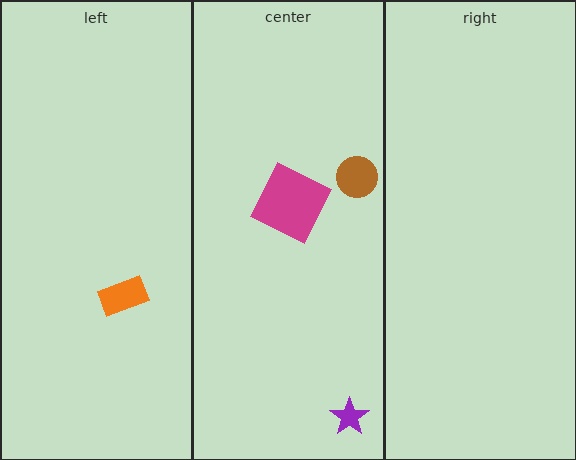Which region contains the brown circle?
The center region.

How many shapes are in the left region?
1.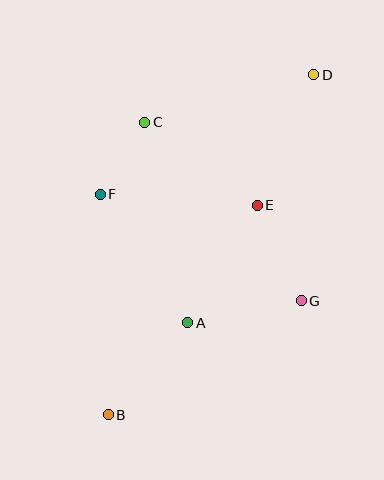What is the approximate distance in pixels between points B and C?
The distance between B and C is approximately 295 pixels.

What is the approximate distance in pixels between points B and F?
The distance between B and F is approximately 221 pixels.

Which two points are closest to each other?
Points C and F are closest to each other.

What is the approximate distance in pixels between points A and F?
The distance between A and F is approximately 155 pixels.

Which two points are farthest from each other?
Points B and D are farthest from each other.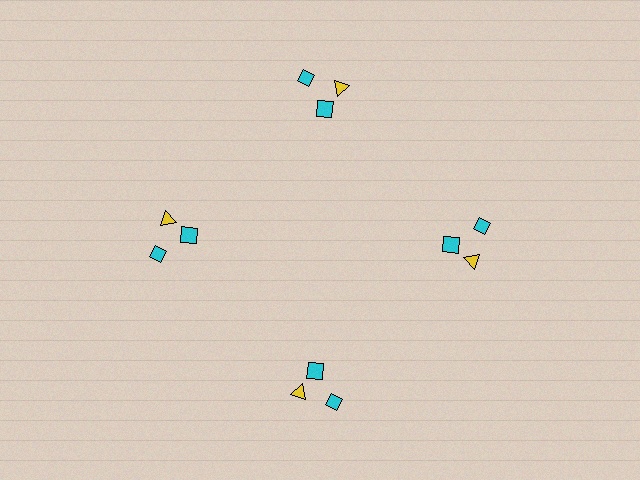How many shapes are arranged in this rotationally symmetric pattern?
There are 12 shapes, arranged in 4 groups of 3.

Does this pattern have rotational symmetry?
Yes, this pattern has 4-fold rotational symmetry. It looks the same after rotating 90 degrees around the center.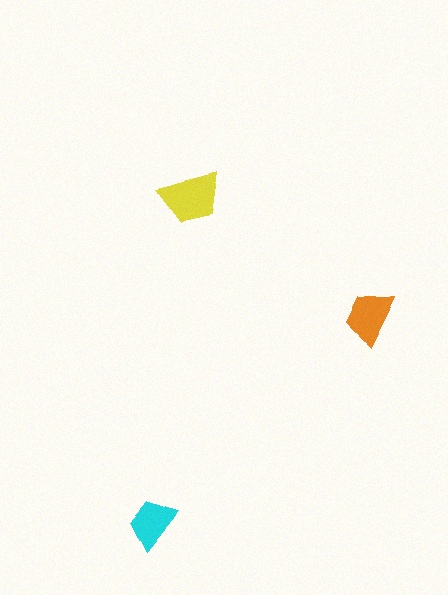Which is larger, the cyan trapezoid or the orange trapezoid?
The orange one.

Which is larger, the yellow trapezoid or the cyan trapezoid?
The yellow one.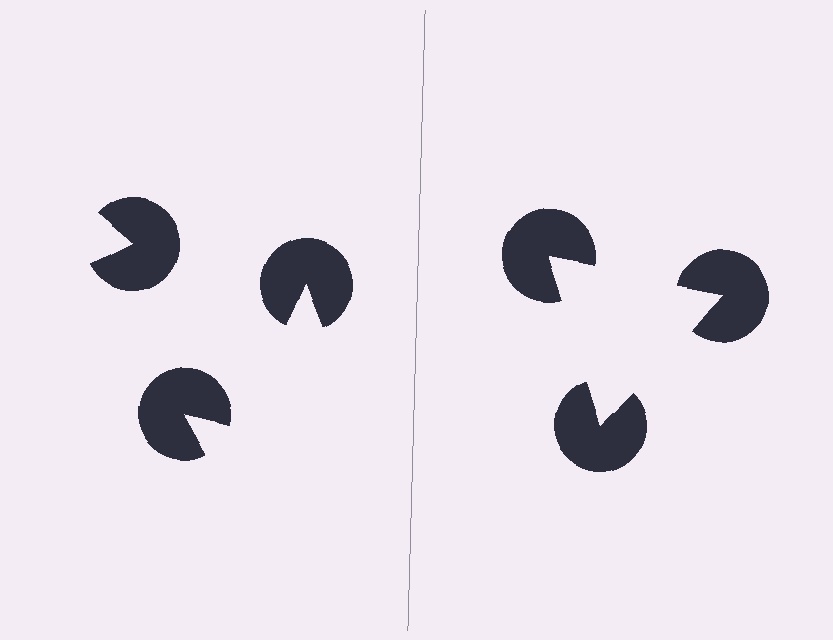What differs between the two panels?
The pac-man discs are positioned identically on both sides; only the wedge orientations differ. On the right they align to a triangle; on the left they are misaligned.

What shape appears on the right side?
An illusory triangle.